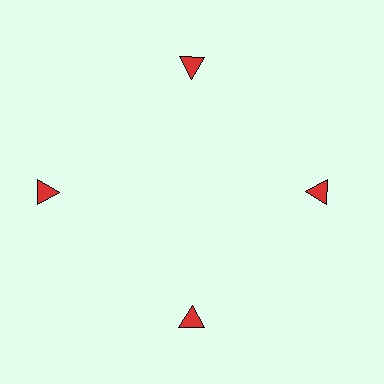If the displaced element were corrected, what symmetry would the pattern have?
It would have 4-fold rotational symmetry — the pattern would map onto itself every 90 degrees.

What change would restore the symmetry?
The symmetry would be restored by moving it inward, back onto the ring so that all 4 triangles sit at equal angles and equal distance from the center.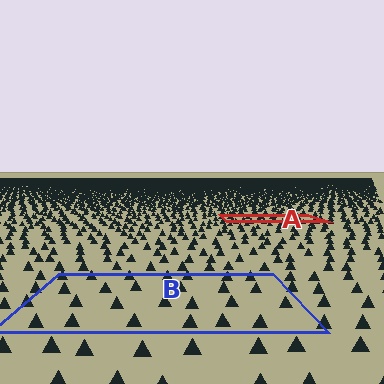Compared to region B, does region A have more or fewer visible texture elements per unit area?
Region A has more texture elements per unit area — they are packed more densely because it is farther away.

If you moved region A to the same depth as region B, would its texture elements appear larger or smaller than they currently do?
They would appear larger. At a closer depth, the same texture elements are projected at a bigger on-screen size.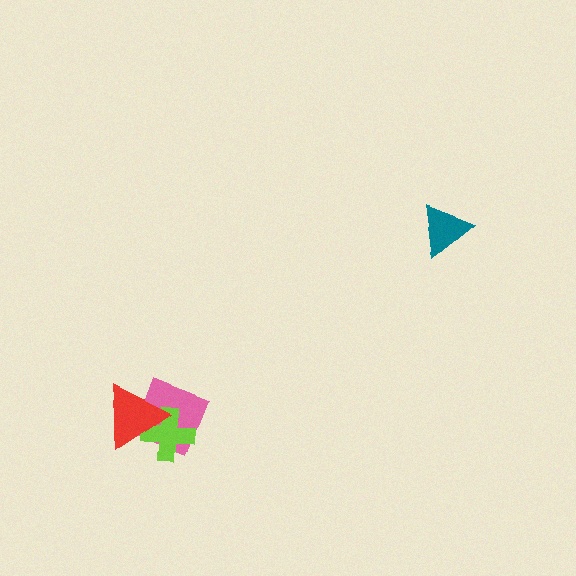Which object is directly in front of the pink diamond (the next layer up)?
The lime cross is directly in front of the pink diamond.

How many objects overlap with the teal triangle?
0 objects overlap with the teal triangle.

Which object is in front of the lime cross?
The red triangle is in front of the lime cross.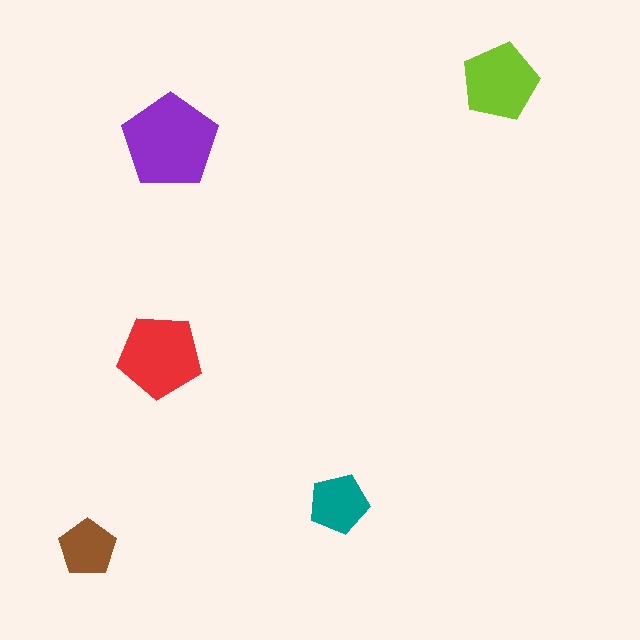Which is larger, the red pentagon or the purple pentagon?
The purple one.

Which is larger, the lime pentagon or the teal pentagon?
The lime one.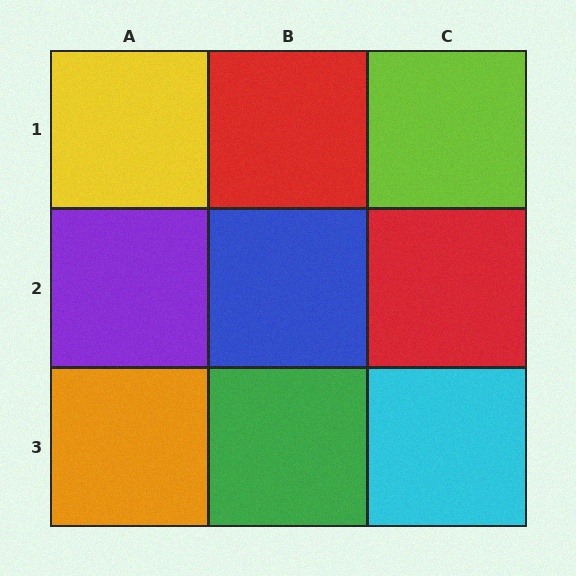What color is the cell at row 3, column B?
Green.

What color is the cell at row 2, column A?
Purple.